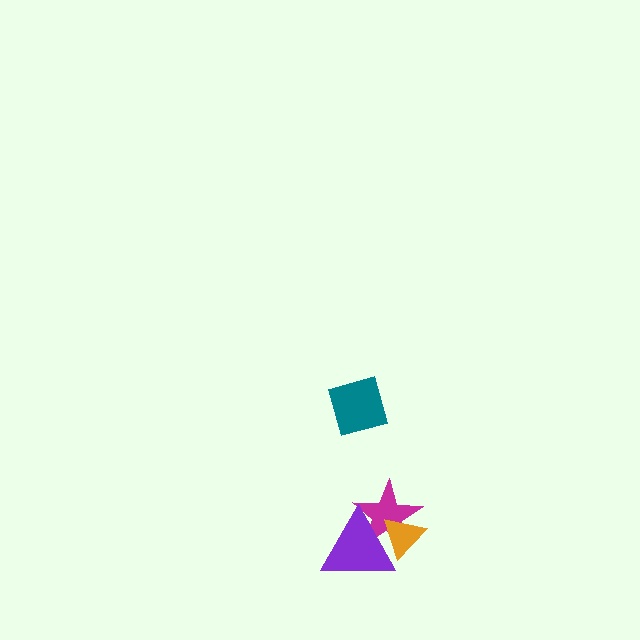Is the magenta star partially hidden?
Yes, it is partially covered by another shape.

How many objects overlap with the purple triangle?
2 objects overlap with the purple triangle.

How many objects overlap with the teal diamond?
0 objects overlap with the teal diamond.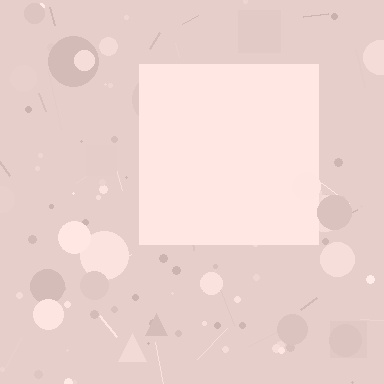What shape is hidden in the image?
A square is hidden in the image.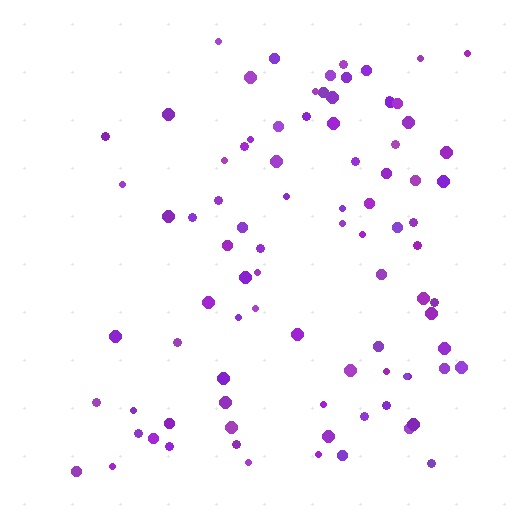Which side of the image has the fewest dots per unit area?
The left.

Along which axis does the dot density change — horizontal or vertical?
Horizontal.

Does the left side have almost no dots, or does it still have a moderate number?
Still a moderate number, just noticeably fewer than the right.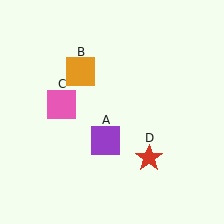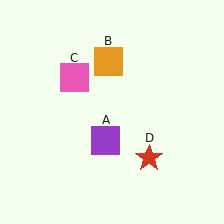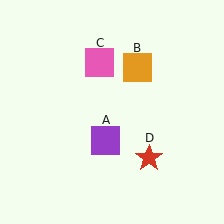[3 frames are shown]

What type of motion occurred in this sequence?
The orange square (object B), pink square (object C) rotated clockwise around the center of the scene.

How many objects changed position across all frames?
2 objects changed position: orange square (object B), pink square (object C).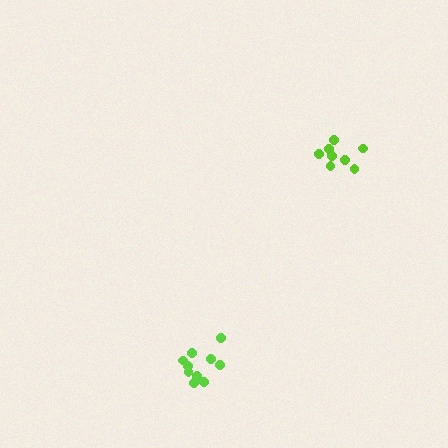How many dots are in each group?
Group 1: 8 dots, Group 2: 10 dots (18 total).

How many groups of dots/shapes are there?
There are 2 groups.